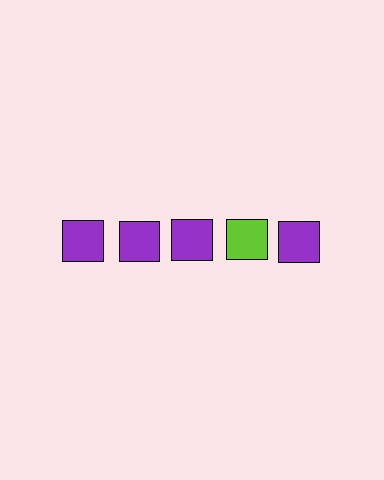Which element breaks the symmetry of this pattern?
The lime square in the top row, second from right column breaks the symmetry. All other shapes are purple squares.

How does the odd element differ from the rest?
It has a different color: lime instead of purple.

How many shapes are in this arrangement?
There are 5 shapes arranged in a grid pattern.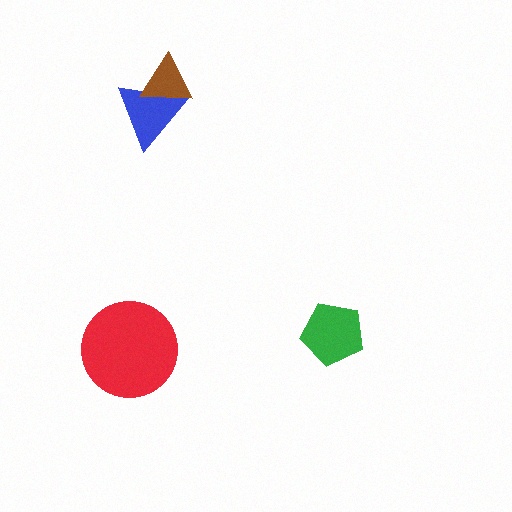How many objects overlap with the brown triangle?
1 object overlaps with the brown triangle.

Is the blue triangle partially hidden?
Yes, it is partially covered by another shape.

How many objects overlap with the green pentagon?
0 objects overlap with the green pentagon.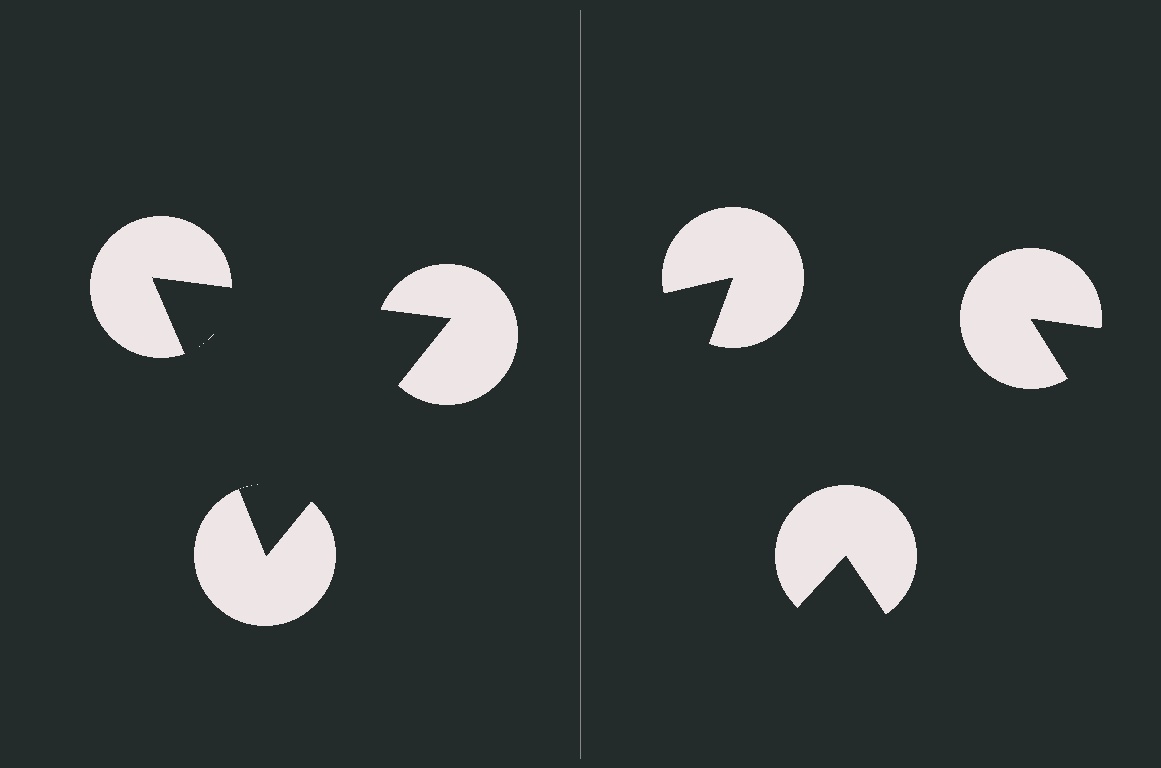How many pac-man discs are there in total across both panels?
6 — 3 on each side.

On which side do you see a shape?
An illusory triangle appears on the left side. On the right side the wedge cuts are rotated, so no coherent shape forms.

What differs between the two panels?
The pac-man discs are positioned identically on both sides; only the wedge orientations differ. On the left they align to a triangle; on the right they are misaligned.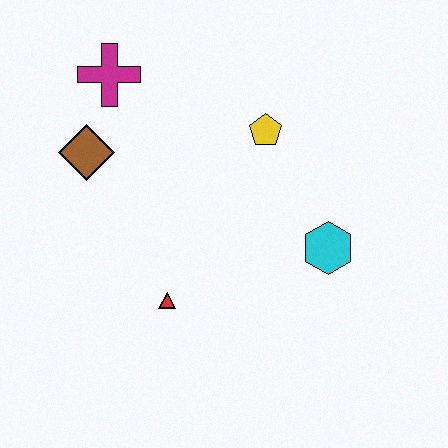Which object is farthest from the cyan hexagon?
The magenta cross is farthest from the cyan hexagon.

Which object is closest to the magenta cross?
The brown diamond is closest to the magenta cross.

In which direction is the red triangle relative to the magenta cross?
The red triangle is below the magenta cross.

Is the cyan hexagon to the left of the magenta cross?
No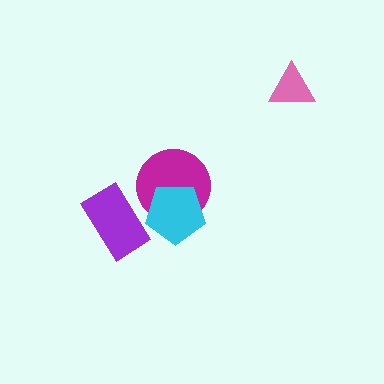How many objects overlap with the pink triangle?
0 objects overlap with the pink triangle.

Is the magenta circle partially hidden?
Yes, it is partially covered by another shape.